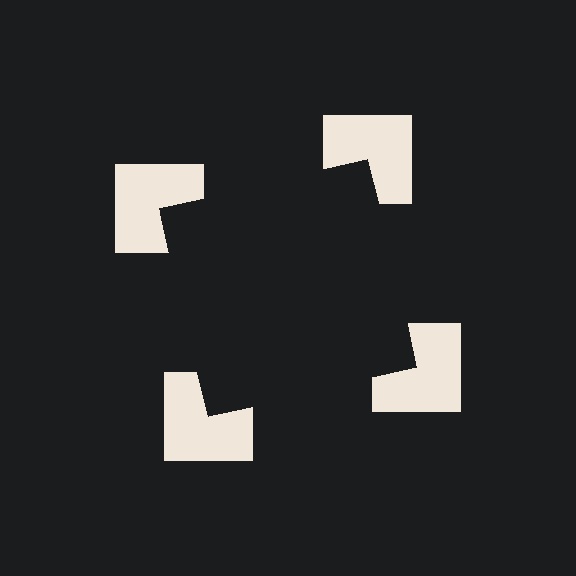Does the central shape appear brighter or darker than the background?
It typically appears slightly darker than the background, even though no actual brightness change is drawn.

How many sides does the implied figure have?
4 sides.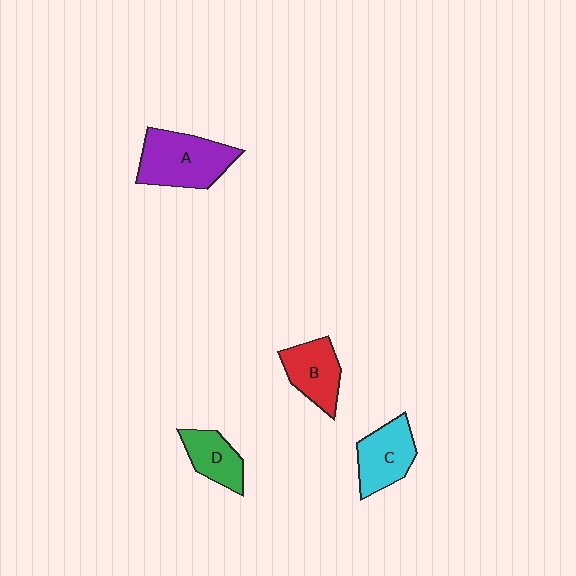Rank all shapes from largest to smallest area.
From largest to smallest: A (purple), C (cyan), B (red), D (green).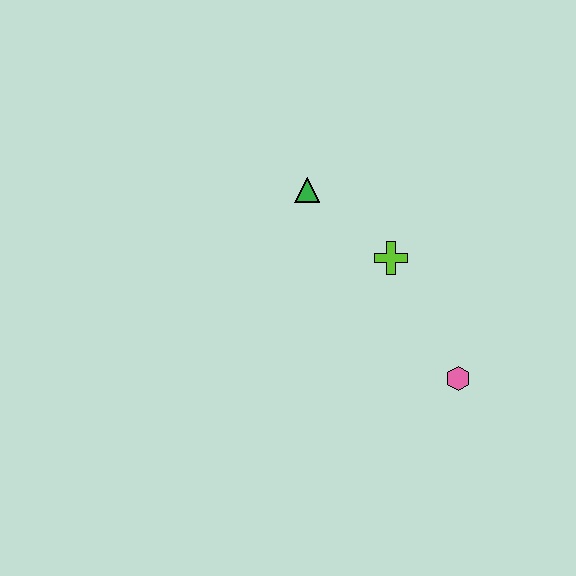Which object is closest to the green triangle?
The lime cross is closest to the green triangle.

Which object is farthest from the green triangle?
The pink hexagon is farthest from the green triangle.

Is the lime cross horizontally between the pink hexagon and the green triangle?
Yes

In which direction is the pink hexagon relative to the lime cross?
The pink hexagon is below the lime cross.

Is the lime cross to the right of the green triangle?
Yes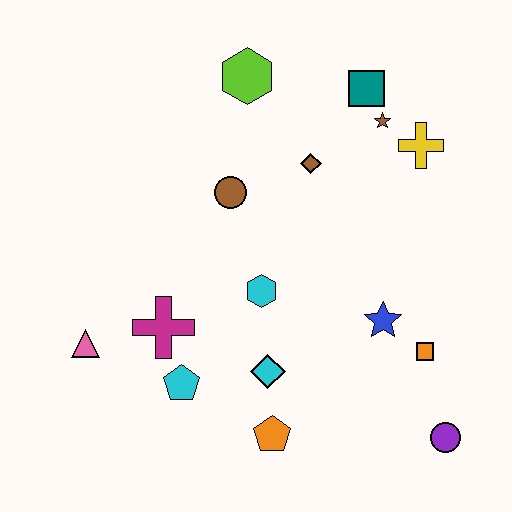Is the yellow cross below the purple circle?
No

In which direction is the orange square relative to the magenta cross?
The orange square is to the right of the magenta cross.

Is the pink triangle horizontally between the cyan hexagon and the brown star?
No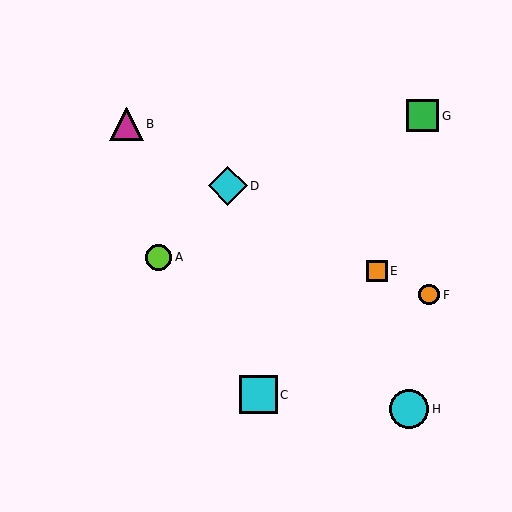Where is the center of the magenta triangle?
The center of the magenta triangle is at (127, 124).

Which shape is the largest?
The cyan circle (labeled H) is the largest.